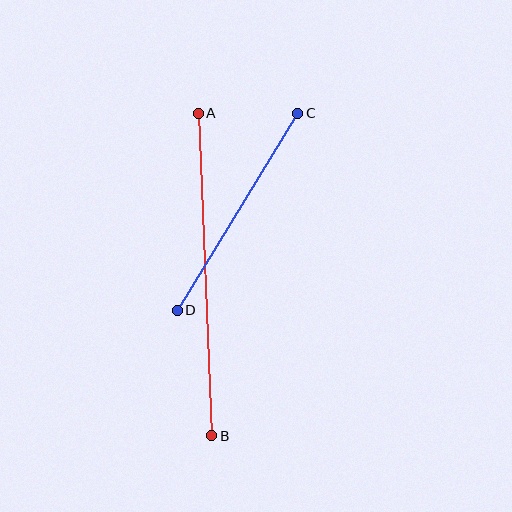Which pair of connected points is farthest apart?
Points A and B are farthest apart.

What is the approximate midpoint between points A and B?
The midpoint is at approximately (205, 274) pixels.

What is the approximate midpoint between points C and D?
The midpoint is at approximately (237, 212) pixels.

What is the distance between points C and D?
The distance is approximately 231 pixels.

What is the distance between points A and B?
The distance is approximately 323 pixels.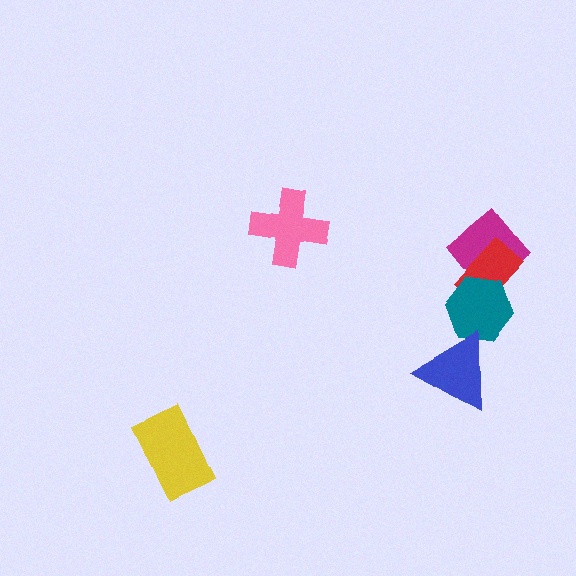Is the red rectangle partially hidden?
Yes, it is partially covered by another shape.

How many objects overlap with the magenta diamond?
1 object overlaps with the magenta diamond.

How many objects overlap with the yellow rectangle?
0 objects overlap with the yellow rectangle.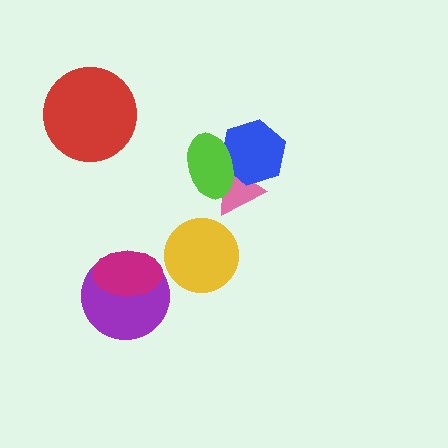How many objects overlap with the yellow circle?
0 objects overlap with the yellow circle.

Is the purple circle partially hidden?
Yes, it is partially covered by another shape.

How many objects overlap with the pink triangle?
2 objects overlap with the pink triangle.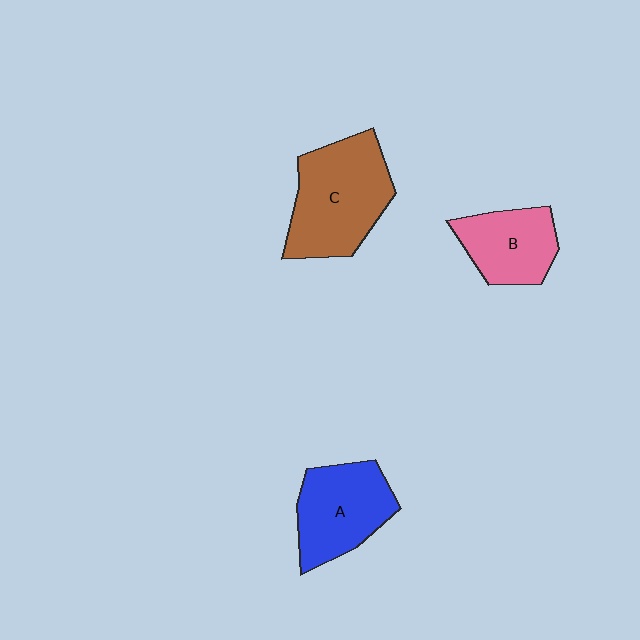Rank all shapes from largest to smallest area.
From largest to smallest: C (brown), A (blue), B (pink).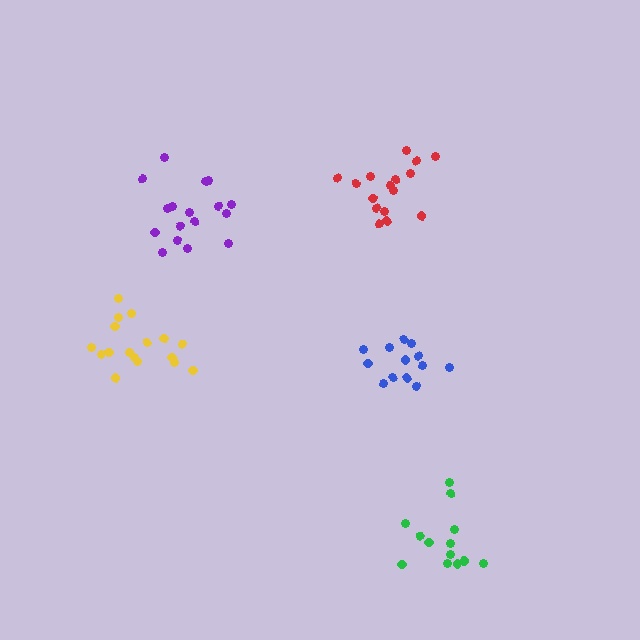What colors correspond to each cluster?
The clusters are colored: blue, purple, green, red, yellow.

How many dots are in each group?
Group 1: 13 dots, Group 2: 17 dots, Group 3: 13 dots, Group 4: 16 dots, Group 5: 17 dots (76 total).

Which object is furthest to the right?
The green cluster is rightmost.